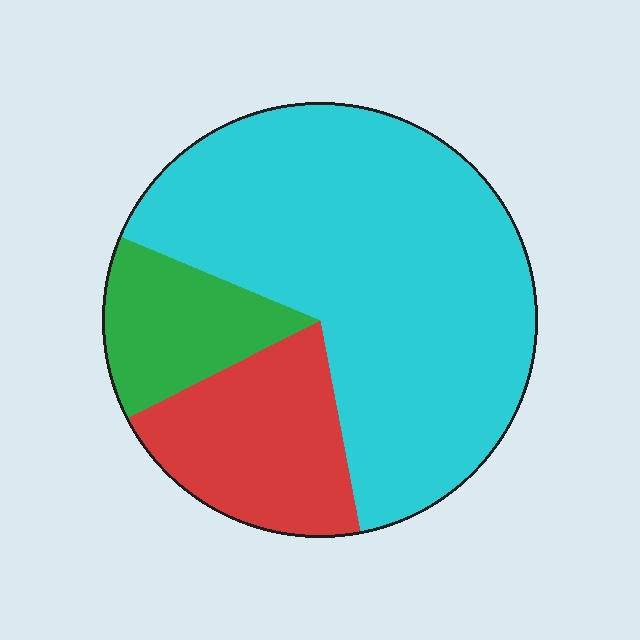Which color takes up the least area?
Green, at roughly 15%.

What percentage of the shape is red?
Red takes up about one fifth (1/5) of the shape.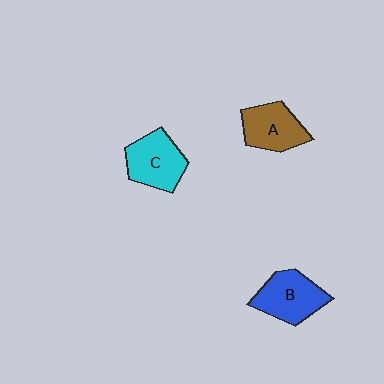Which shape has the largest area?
Shape B (blue).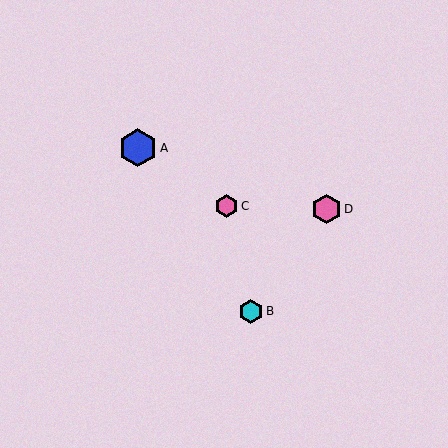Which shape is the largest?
The blue hexagon (labeled A) is the largest.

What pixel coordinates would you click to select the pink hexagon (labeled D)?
Click at (327, 209) to select the pink hexagon D.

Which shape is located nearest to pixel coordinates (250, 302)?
The cyan hexagon (labeled B) at (251, 311) is nearest to that location.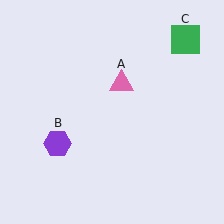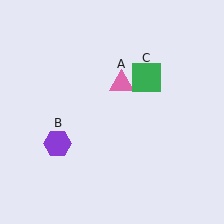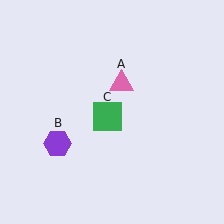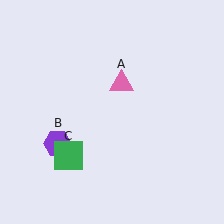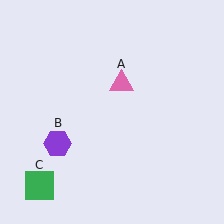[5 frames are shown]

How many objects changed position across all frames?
1 object changed position: green square (object C).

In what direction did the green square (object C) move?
The green square (object C) moved down and to the left.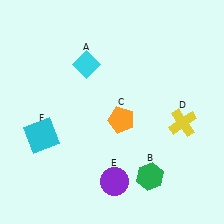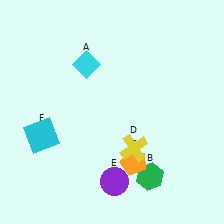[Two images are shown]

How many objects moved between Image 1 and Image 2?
2 objects moved between the two images.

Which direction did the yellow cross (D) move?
The yellow cross (D) moved left.